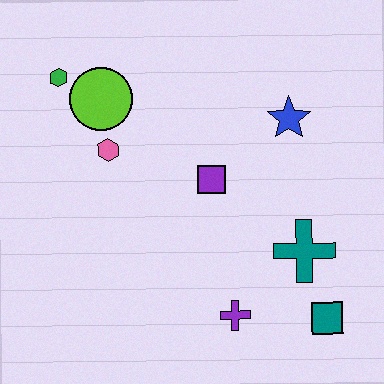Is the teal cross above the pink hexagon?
No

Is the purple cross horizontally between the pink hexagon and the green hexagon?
No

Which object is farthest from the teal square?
The green hexagon is farthest from the teal square.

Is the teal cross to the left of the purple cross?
No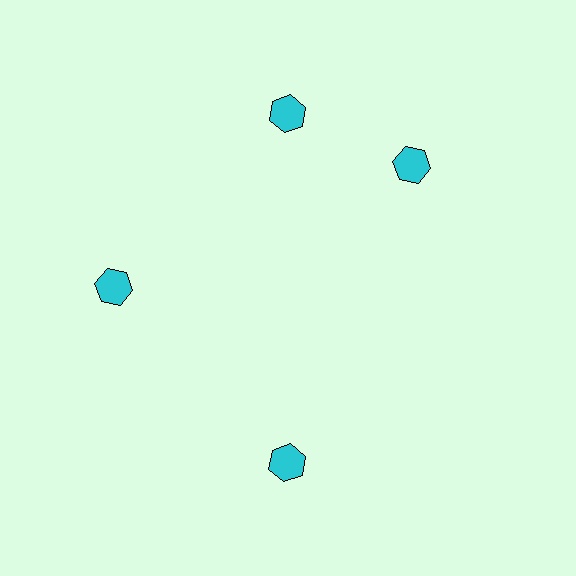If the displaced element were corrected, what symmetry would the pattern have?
It would have 4-fold rotational symmetry — the pattern would map onto itself every 90 degrees.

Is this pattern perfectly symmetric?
No. The 4 cyan hexagons are arranged in a ring, but one element near the 3 o'clock position is rotated out of alignment along the ring, breaking the 4-fold rotational symmetry.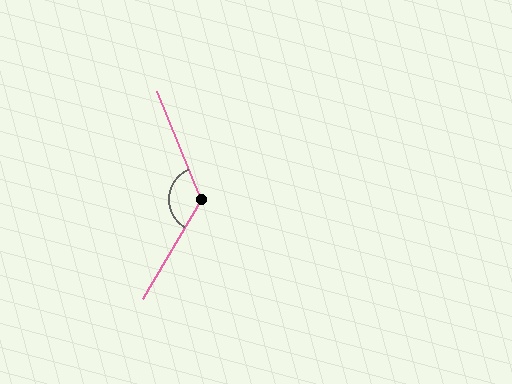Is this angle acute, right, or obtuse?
It is obtuse.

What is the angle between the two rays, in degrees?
Approximately 127 degrees.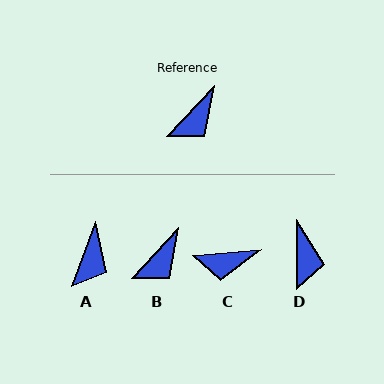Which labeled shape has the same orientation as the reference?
B.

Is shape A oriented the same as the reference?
No, it is off by about 22 degrees.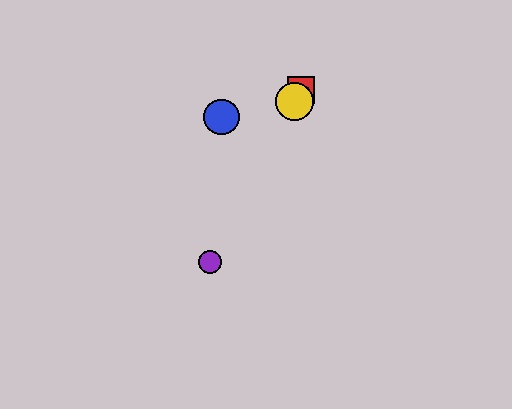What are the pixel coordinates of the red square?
The red square is at (301, 90).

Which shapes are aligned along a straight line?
The red square, the green square, the yellow circle, the purple circle are aligned along a straight line.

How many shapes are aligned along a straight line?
4 shapes (the red square, the green square, the yellow circle, the purple circle) are aligned along a straight line.